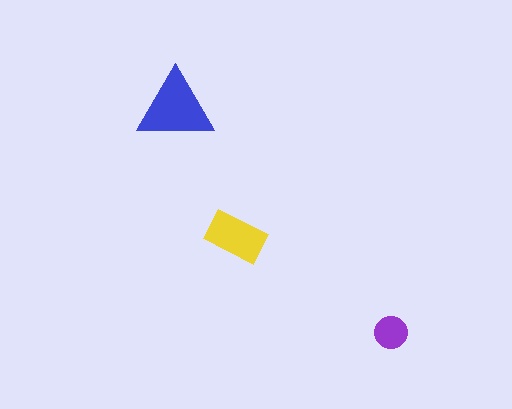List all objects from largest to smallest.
The blue triangle, the yellow rectangle, the purple circle.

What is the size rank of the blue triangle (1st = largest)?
1st.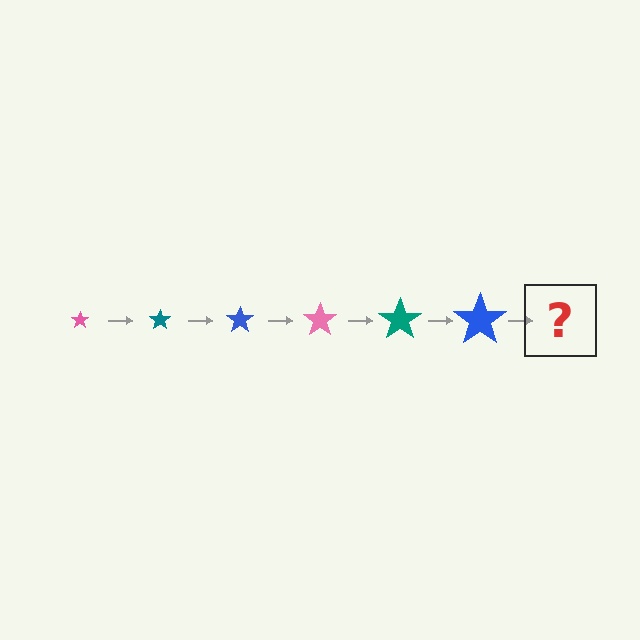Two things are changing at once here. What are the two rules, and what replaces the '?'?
The two rules are that the star grows larger each step and the color cycles through pink, teal, and blue. The '?' should be a pink star, larger than the previous one.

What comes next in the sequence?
The next element should be a pink star, larger than the previous one.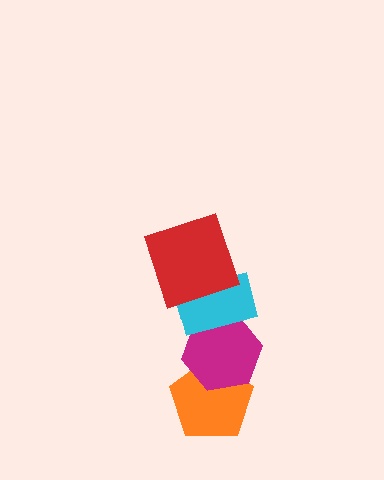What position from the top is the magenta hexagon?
The magenta hexagon is 3rd from the top.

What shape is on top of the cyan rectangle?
The red square is on top of the cyan rectangle.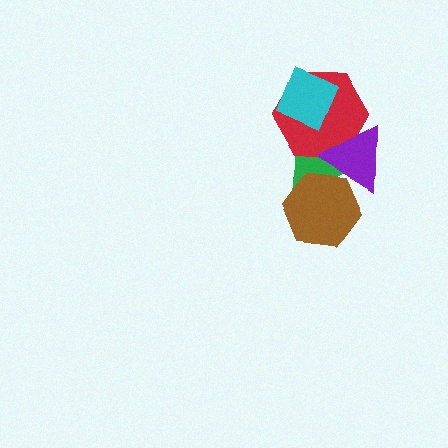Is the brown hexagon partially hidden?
Yes, it is partially covered by another shape.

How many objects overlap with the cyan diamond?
1 object overlaps with the cyan diamond.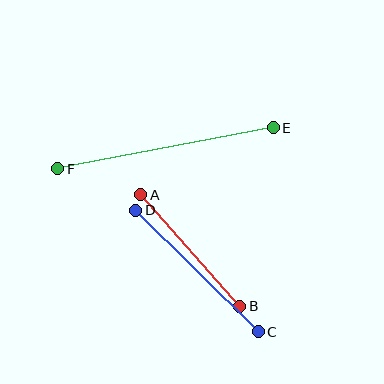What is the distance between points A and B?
The distance is approximately 149 pixels.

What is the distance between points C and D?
The distance is approximately 172 pixels.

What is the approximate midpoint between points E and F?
The midpoint is at approximately (166, 148) pixels.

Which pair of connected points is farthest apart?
Points E and F are farthest apart.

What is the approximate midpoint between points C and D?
The midpoint is at approximately (197, 271) pixels.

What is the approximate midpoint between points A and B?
The midpoint is at approximately (190, 250) pixels.